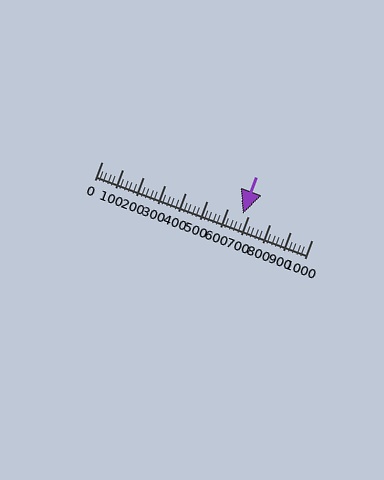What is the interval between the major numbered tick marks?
The major tick marks are spaced 100 units apart.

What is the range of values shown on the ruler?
The ruler shows values from 0 to 1000.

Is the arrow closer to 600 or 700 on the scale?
The arrow is closer to 700.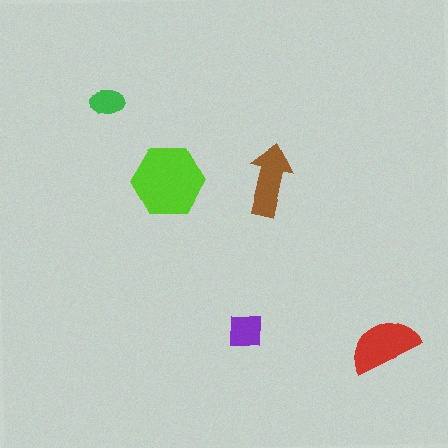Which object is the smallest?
The green ellipse.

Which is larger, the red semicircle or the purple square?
The red semicircle.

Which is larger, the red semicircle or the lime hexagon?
The lime hexagon.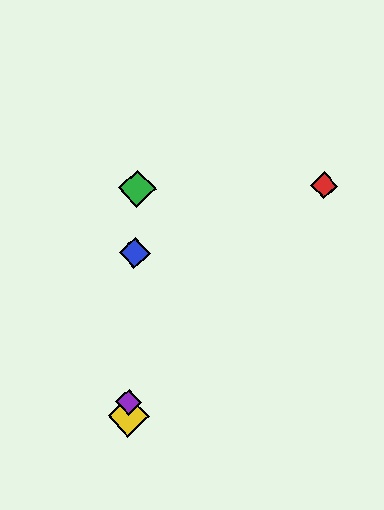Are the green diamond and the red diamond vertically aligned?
No, the green diamond is at x≈137 and the red diamond is at x≈324.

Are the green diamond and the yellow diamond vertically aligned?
Yes, both are at x≈137.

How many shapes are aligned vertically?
4 shapes (the blue diamond, the green diamond, the yellow diamond, the purple diamond) are aligned vertically.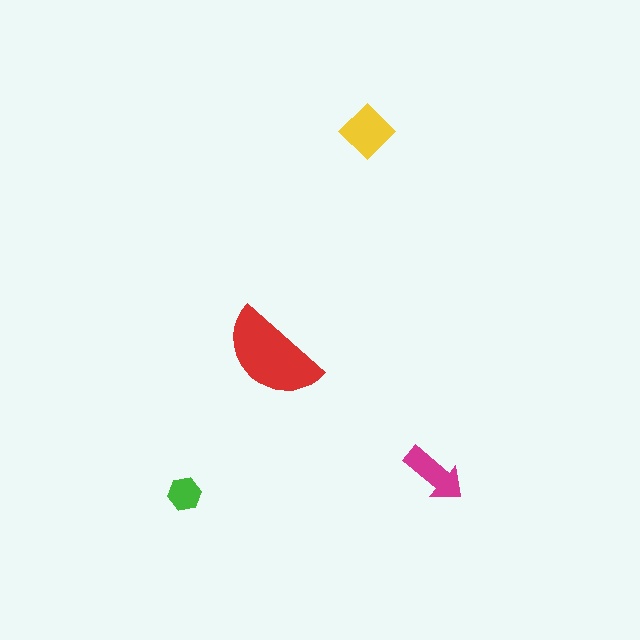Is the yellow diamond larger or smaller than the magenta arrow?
Larger.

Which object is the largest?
The red semicircle.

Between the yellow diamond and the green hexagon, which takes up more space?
The yellow diamond.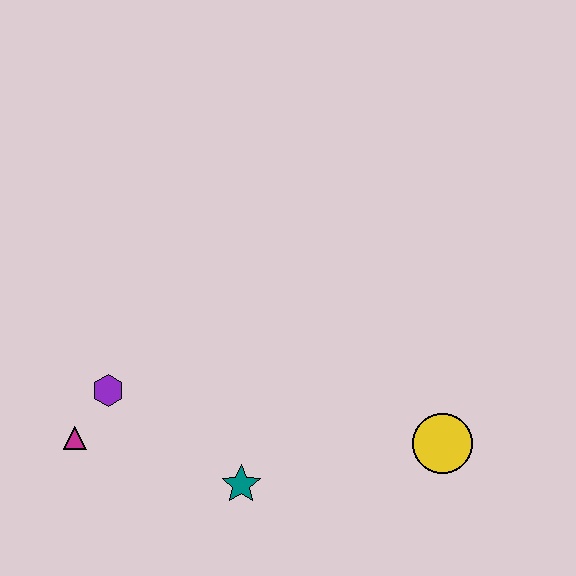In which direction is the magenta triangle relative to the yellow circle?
The magenta triangle is to the left of the yellow circle.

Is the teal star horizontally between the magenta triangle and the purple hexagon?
No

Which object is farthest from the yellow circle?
The magenta triangle is farthest from the yellow circle.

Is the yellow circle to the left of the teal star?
No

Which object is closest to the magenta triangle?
The purple hexagon is closest to the magenta triangle.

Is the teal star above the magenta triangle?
No